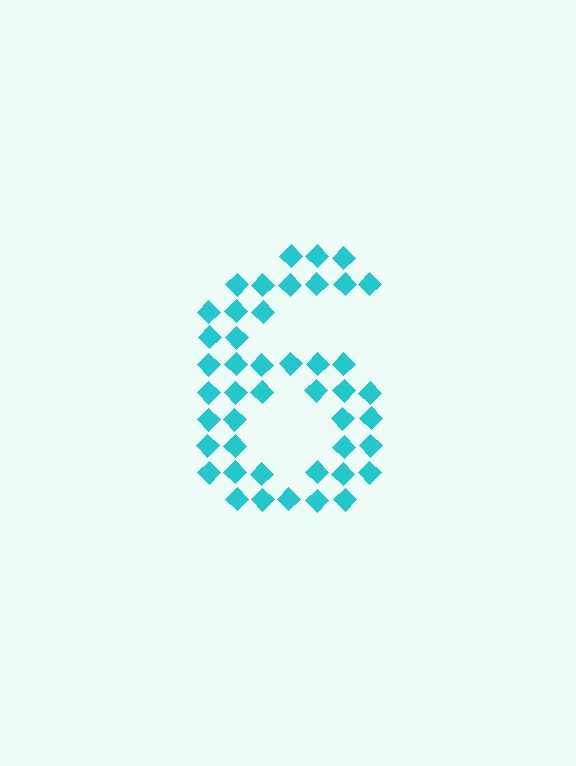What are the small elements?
The small elements are diamonds.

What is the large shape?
The large shape is the digit 6.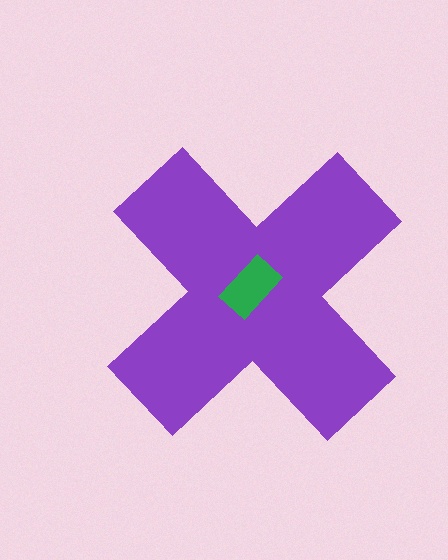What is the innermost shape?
The green rectangle.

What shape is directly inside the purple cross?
The green rectangle.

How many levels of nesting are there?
2.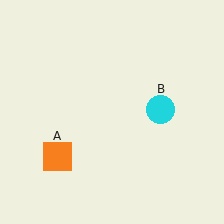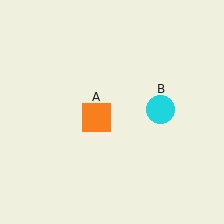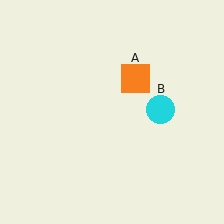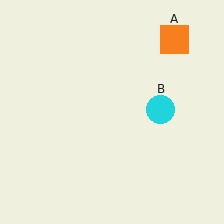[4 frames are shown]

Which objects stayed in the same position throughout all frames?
Cyan circle (object B) remained stationary.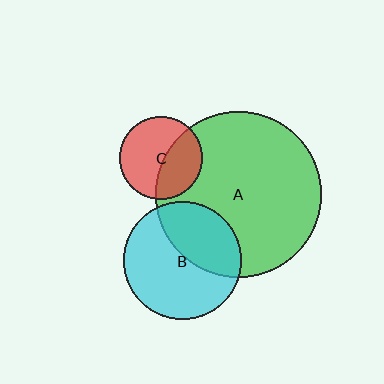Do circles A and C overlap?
Yes.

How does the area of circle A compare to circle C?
Approximately 4.0 times.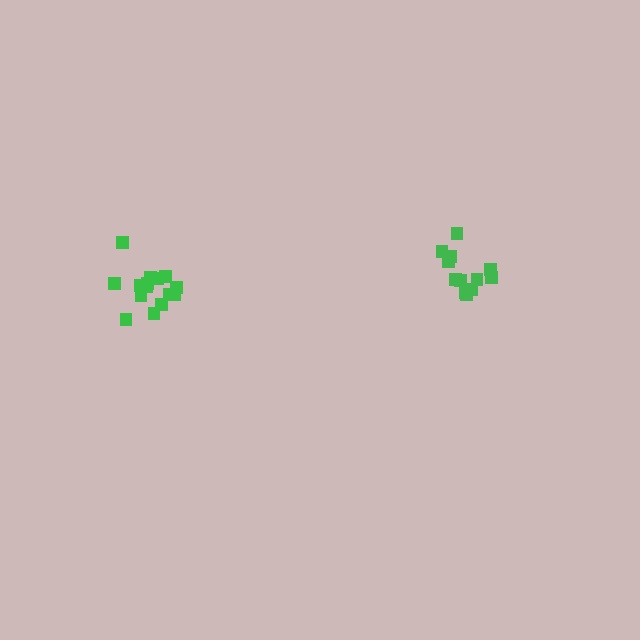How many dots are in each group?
Group 1: 16 dots, Group 2: 12 dots (28 total).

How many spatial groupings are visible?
There are 2 spatial groupings.